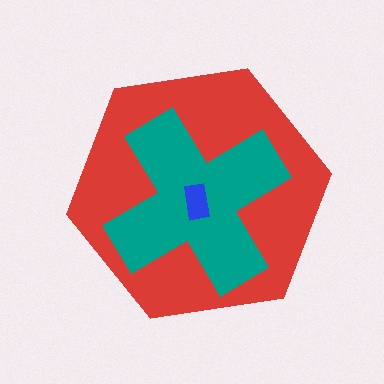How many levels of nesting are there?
3.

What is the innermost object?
The blue rectangle.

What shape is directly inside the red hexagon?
The teal cross.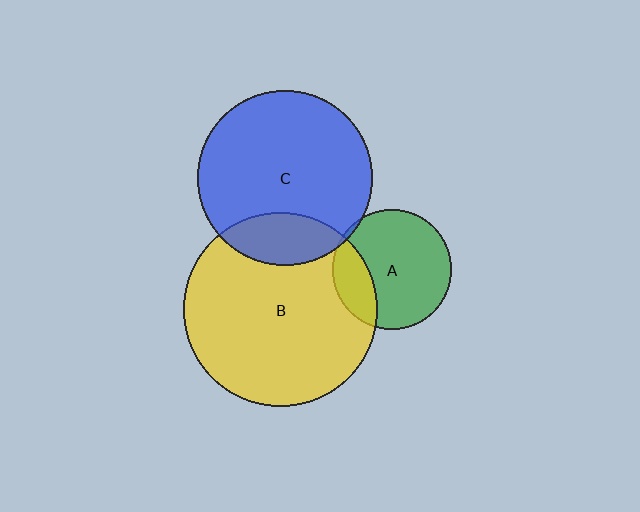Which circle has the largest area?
Circle B (yellow).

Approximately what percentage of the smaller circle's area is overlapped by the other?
Approximately 20%.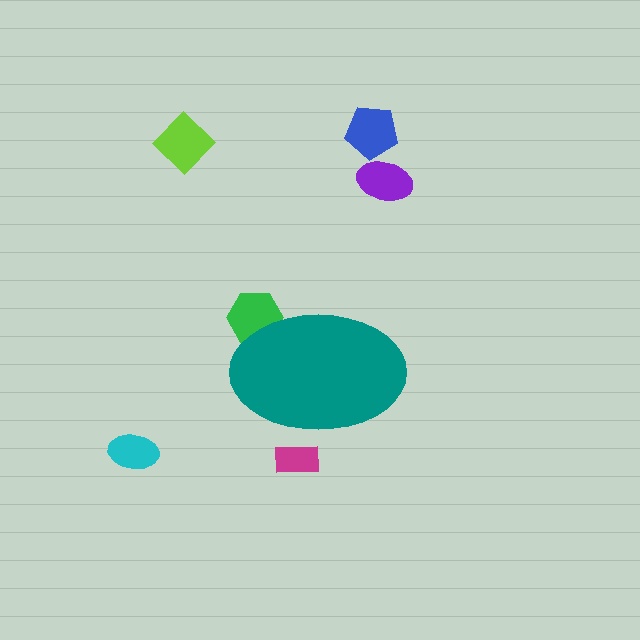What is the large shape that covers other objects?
A teal ellipse.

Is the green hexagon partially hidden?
Yes, the green hexagon is partially hidden behind the teal ellipse.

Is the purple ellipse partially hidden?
No, the purple ellipse is fully visible.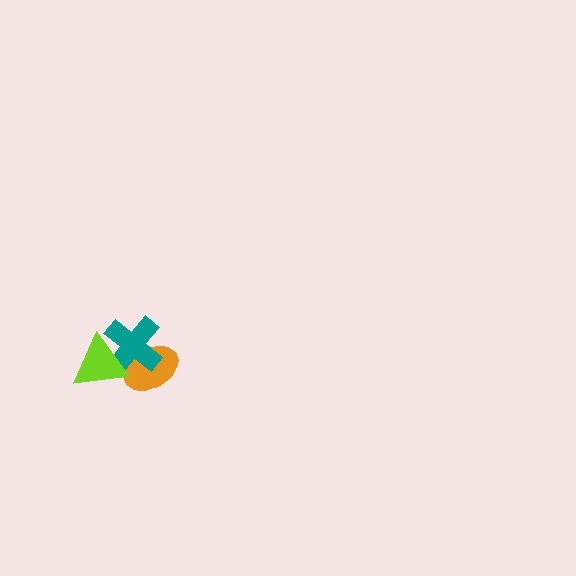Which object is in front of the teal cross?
The lime triangle is in front of the teal cross.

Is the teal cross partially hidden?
Yes, it is partially covered by another shape.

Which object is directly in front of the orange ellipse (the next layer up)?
The teal cross is directly in front of the orange ellipse.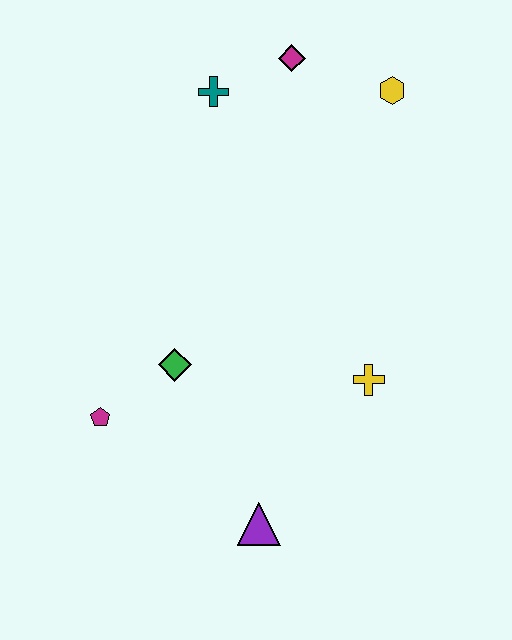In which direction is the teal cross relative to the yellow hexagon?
The teal cross is to the left of the yellow hexagon.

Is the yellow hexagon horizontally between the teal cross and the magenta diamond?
No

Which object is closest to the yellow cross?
The purple triangle is closest to the yellow cross.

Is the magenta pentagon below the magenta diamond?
Yes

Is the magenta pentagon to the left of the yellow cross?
Yes